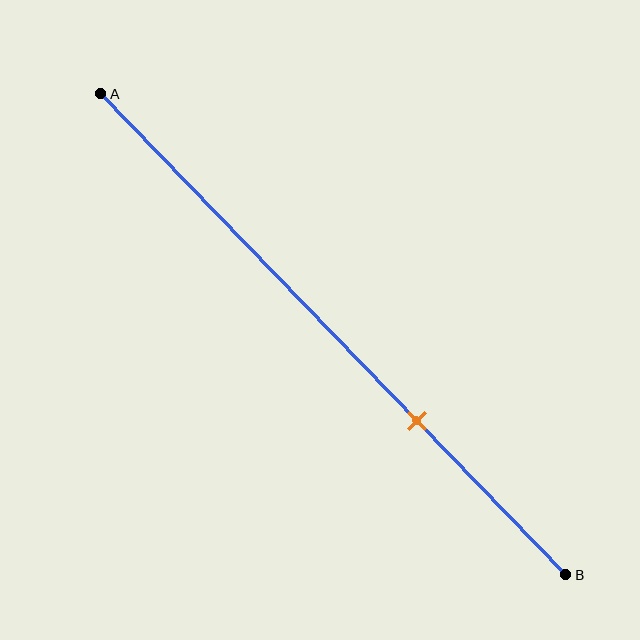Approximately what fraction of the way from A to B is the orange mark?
The orange mark is approximately 70% of the way from A to B.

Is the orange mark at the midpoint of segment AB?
No, the mark is at about 70% from A, not at the 50% midpoint.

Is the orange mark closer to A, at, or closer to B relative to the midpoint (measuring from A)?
The orange mark is closer to point B than the midpoint of segment AB.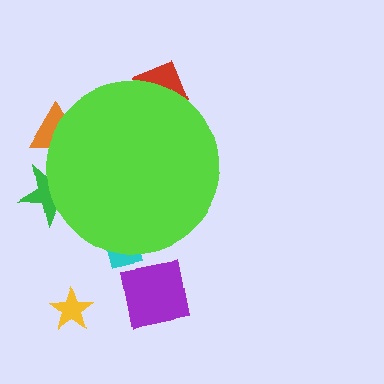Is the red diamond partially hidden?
Yes, the red diamond is partially hidden behind the lime circle.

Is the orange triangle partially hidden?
Yes, the orange triangle is partially hidden behind the lime circle.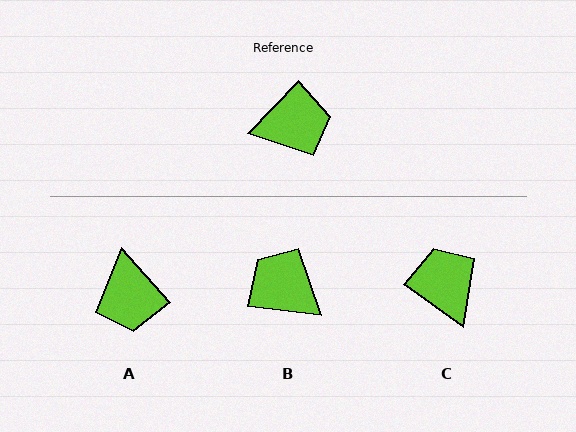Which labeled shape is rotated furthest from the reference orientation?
B, about 127 degrees away.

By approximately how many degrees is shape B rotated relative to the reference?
Approximately 127 degrees counter-clockwise.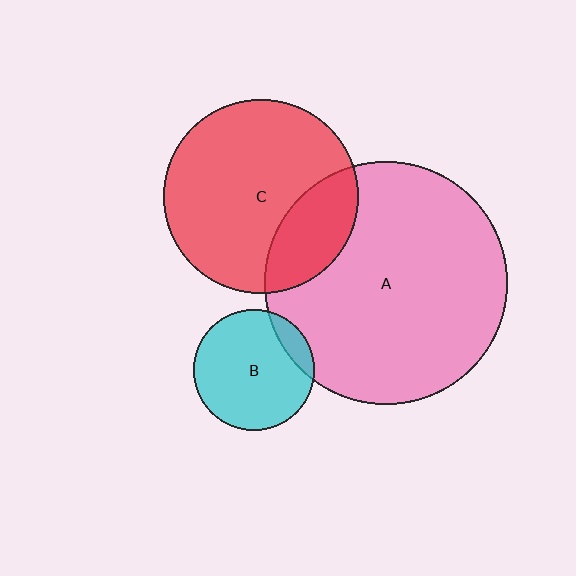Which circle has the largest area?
Circle A (pink).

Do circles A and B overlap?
Yes.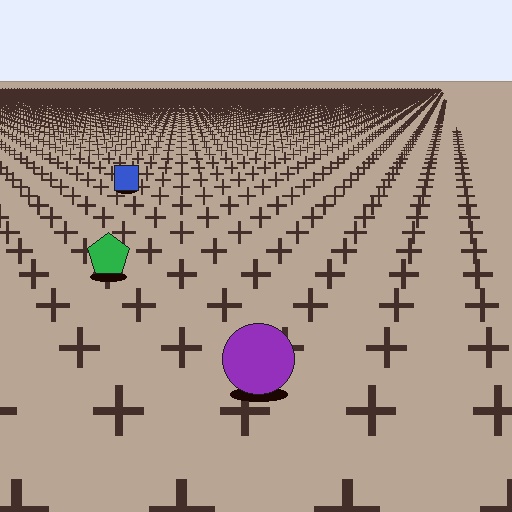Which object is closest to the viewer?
The purple circle is closest. The texture marks near it are larger and more spread out.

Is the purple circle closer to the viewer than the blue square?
Yes. The purple circle is closer — you can tell from the texture gradient: the ground texture is coarser near it.